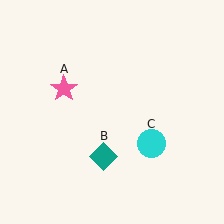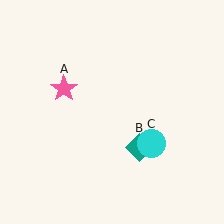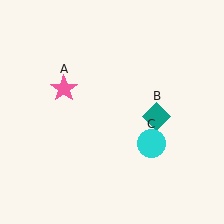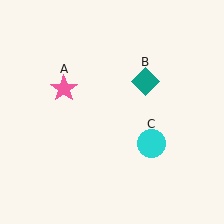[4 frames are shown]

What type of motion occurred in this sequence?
The teal diamond (object B) rotated counterclockwise around the center of the scene.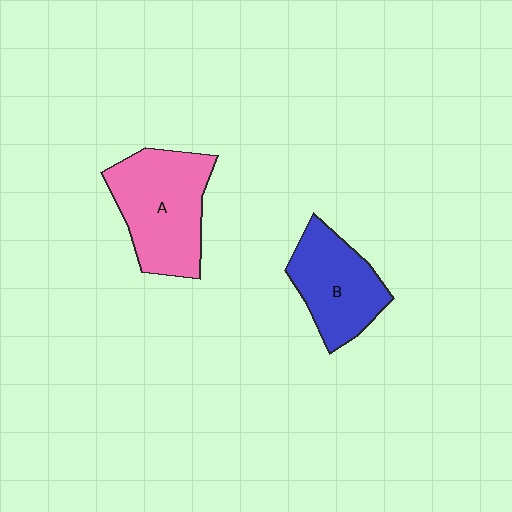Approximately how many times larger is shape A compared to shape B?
Approximately 1.3 times.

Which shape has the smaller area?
Shape B (blue).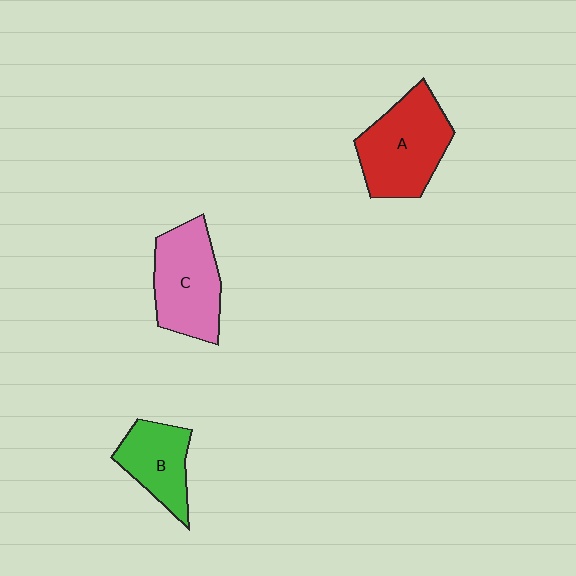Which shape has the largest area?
Shape A (red).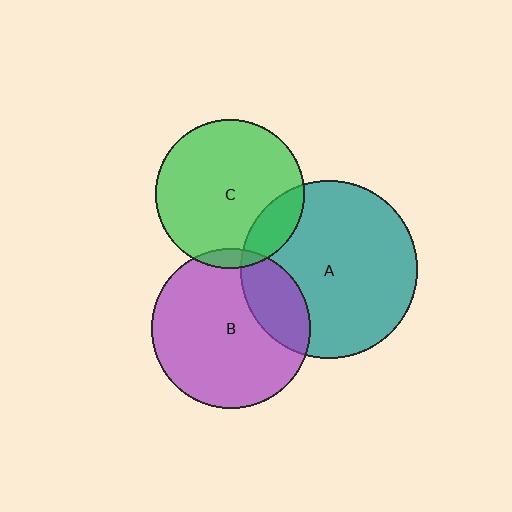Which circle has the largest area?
Circle A (teal).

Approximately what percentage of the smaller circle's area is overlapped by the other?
Approximately 25%.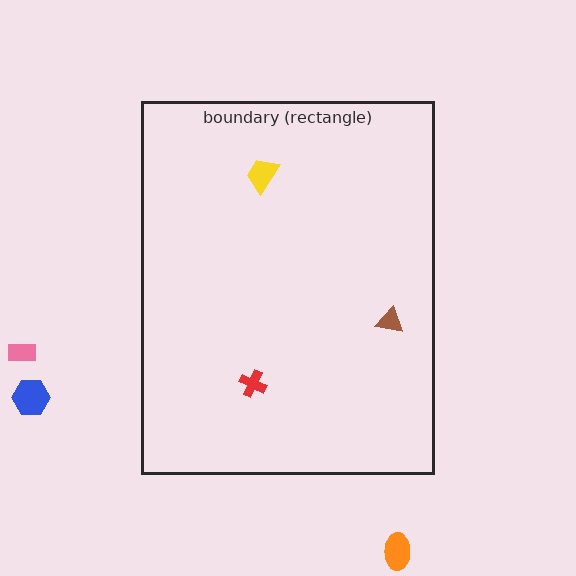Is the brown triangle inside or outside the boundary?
Inside.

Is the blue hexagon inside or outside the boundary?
Outside.